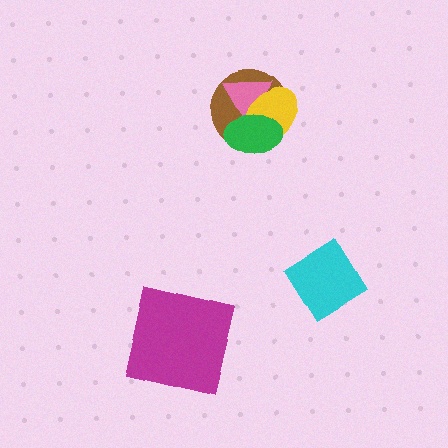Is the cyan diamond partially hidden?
No, no other shape covers it.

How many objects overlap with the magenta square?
0 objects overlap with the magenta square.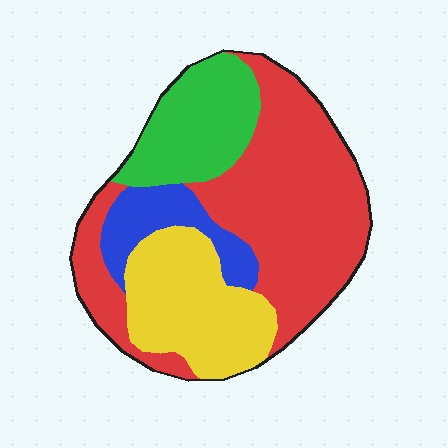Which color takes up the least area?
Blue, at roughly 10%.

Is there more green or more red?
Red.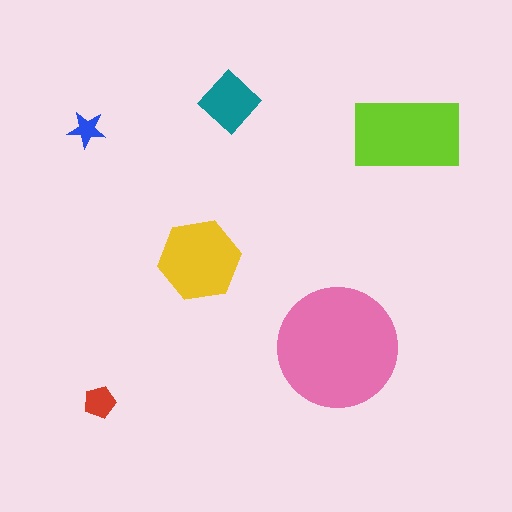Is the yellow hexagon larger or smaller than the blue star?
Larger.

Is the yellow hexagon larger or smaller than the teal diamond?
Larger.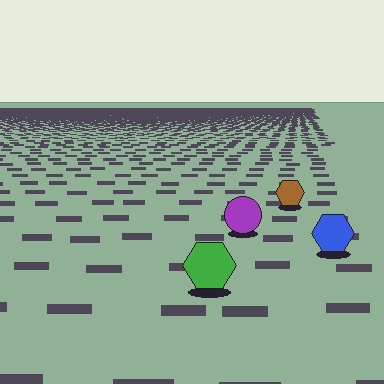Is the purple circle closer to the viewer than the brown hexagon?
Yes. The purple circle is closer — you can tell from the texture gradient: the ground texture is coarser near it.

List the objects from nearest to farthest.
From nearest to farthest: the green hexagon, the blue hexagon, the purple circle, the brown hexagon.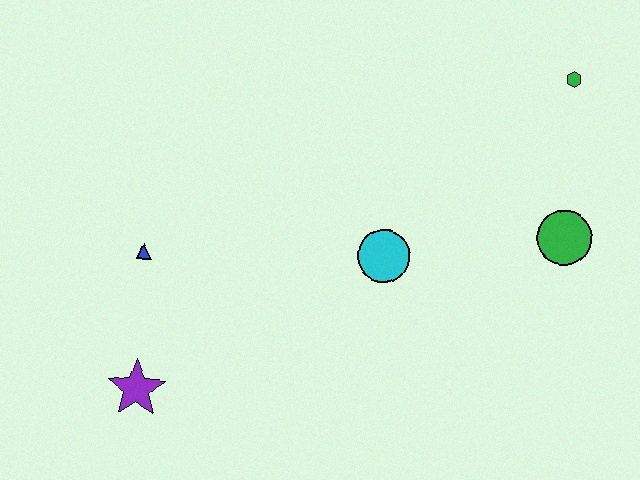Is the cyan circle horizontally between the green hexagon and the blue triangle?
Yes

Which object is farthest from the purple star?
The green hexagon is farthest from the purple star.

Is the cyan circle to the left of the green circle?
Yes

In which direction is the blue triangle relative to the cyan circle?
The blue triangle is to the left of the cyan circle.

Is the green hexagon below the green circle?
No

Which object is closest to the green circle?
The green hexagon is closest to the green circle.